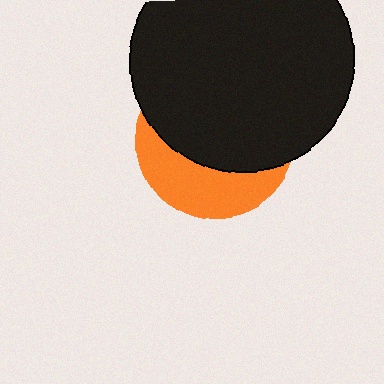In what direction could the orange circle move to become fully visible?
The orange circle could move down. That would shift it out from behind the black circle entirely.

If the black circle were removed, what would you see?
You would see the complete orange circle.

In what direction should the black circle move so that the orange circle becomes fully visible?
The black circle should move up. That is the shortest direction to clear the overlap and leave the orange circle fully visible.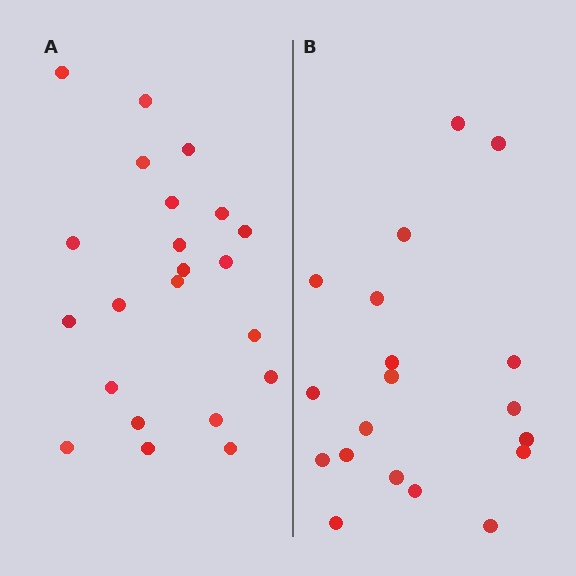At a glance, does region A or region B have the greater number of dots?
Region A (the left region) has more dots.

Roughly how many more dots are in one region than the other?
Region A has just a few more — roughly 2 or 3 more dots than region B.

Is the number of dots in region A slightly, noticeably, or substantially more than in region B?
Region A has only slightly more — the two regions are fairly close. The ratio is roughly 1.2 to 1.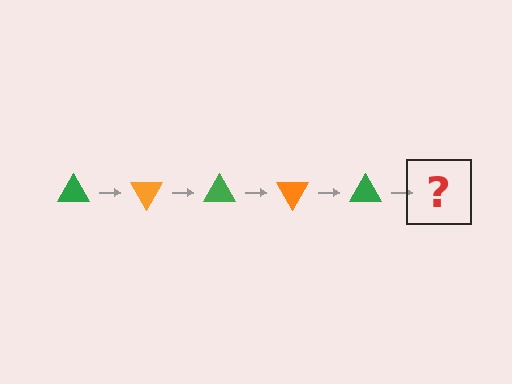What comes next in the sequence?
The next element should be an orange triangle, rotated 300 degrees from the start.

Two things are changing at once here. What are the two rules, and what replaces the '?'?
The two rules are that it rotates 60 degrees each step and the color cycles through green and orange. The '?' should be an orange triangle, rotated 300 degrees from the start.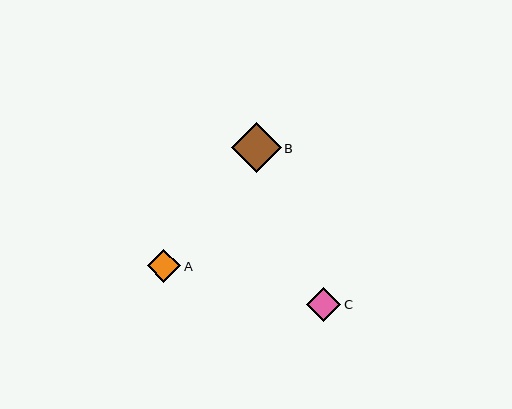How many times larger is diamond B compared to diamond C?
Diamond B is approximately 1.5 times the size of diamond C.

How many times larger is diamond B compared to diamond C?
Diamond B is approximately 1.5 times the size of diamond C.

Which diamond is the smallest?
Diamond A is the smallest with a size of approximately 33 pixels.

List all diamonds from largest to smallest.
From largest to smallest: B, C, A.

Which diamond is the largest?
Diamond B is the largest with a size of approximately 50 pixels.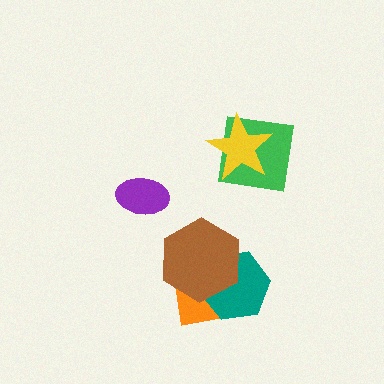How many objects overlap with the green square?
1 object overlaps with the green square.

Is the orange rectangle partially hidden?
Yes, it is partially covered by another shape.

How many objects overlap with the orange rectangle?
2 objects overlap with the orange rectangle.